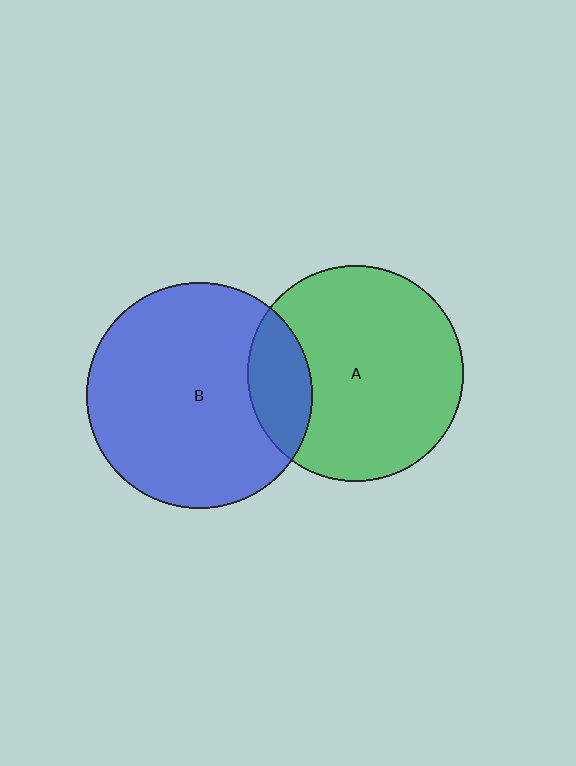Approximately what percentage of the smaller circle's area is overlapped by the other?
Approximately 20%.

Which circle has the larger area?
Circle B (blue).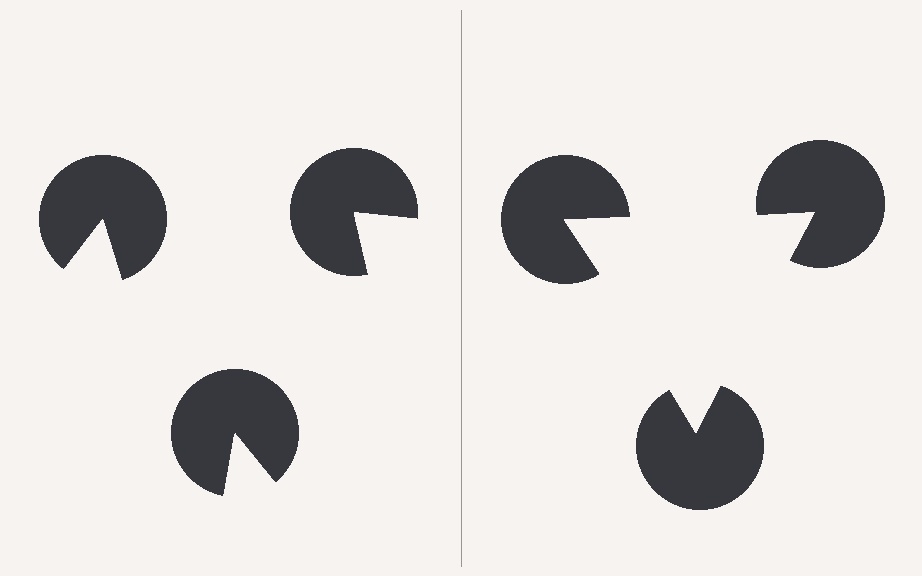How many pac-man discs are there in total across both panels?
6 — 3 on each side.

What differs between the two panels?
The pac-man discs are positioned identically on both sides; only the wedge orientations differ. On the right they align to a triangle; on the left they are misaligned.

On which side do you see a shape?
An illusory triangle appears on the right side. On the left side the wedge cuts are rotated, so no coherent shape forms.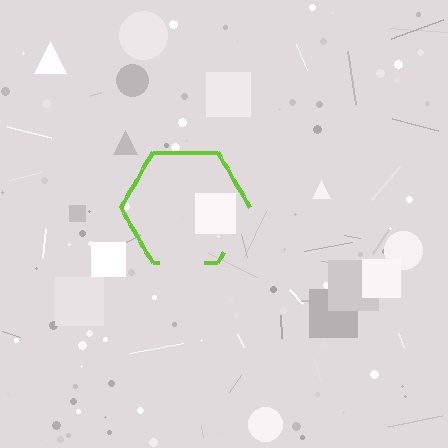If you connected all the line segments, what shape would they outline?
They would outline a hexagon.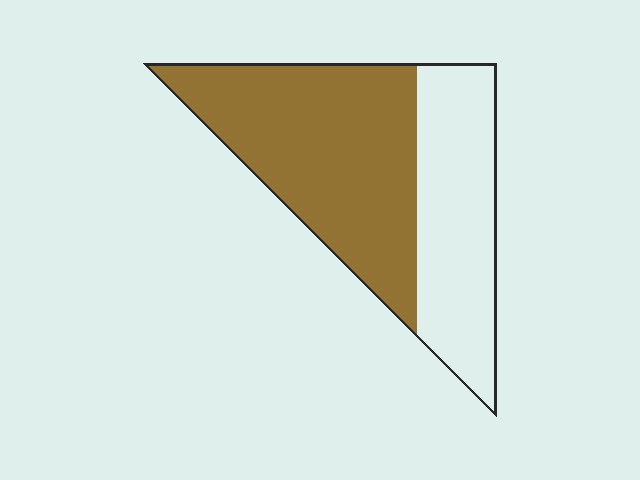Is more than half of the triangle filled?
Yes.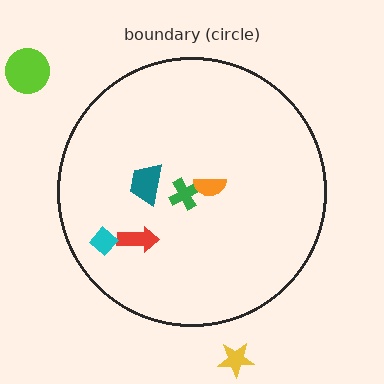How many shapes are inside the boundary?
5 inside, 2 outside.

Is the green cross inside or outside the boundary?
Inside.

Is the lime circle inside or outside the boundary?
Outside.